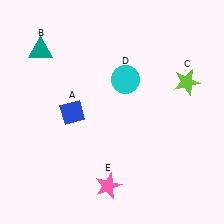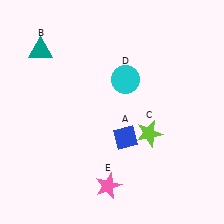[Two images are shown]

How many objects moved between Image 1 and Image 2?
2 objects moved between the two images.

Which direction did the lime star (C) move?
The lime star (C) moved down.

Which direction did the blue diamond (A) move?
The blue diamond (A) moved right.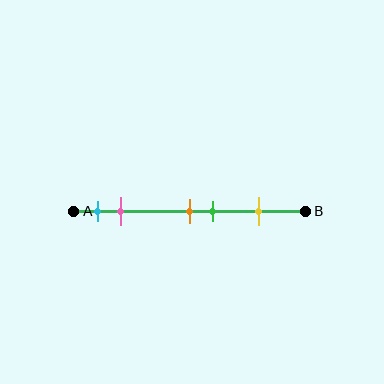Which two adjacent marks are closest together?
The orange and green marks are the closest adjacent pair.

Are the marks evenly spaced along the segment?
No, the marks are not evenly spaced.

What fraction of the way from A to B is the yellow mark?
The yellow mark is approximately 80% (0.8) of the way from A to B.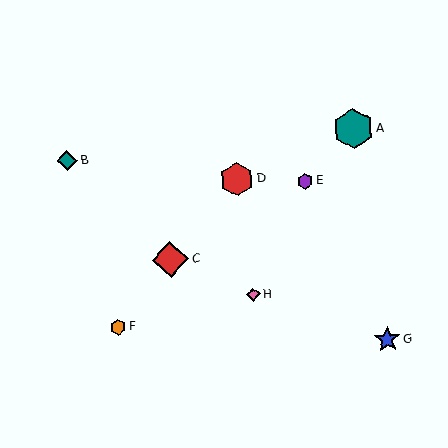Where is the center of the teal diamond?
The center of the teal diamond is at (67, 161).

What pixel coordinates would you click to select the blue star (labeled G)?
Click at (387, 340) to select the blue star G.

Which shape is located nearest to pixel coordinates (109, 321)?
The orange hexagon (labeled F) at (118, 327) is nearest to that location.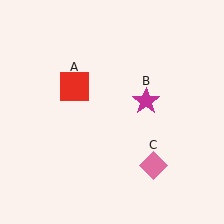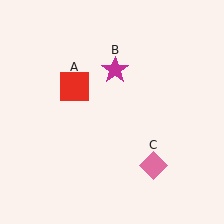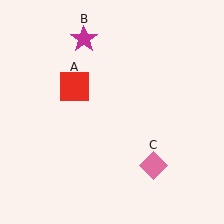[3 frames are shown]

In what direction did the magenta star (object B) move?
The magenta star (object B) moved up and to the left.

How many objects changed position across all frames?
1 object changed position: magenta star (object B).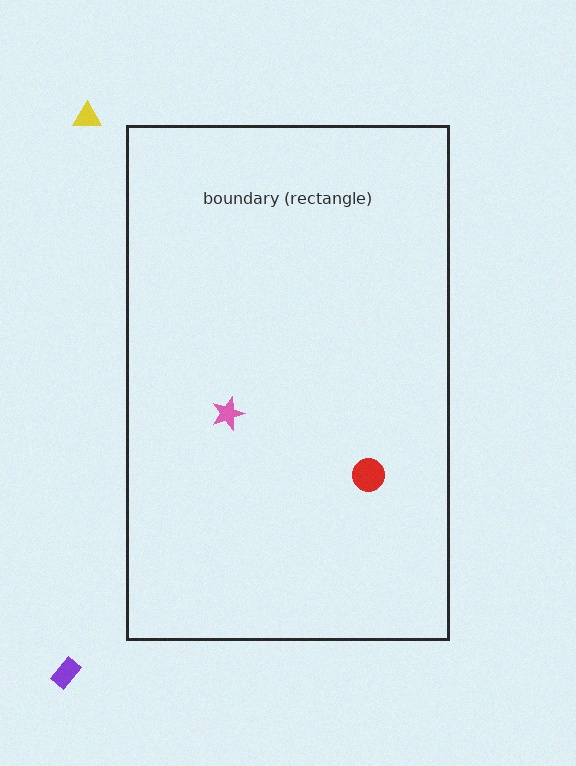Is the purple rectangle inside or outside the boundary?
Outside.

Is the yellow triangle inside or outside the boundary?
Outside.